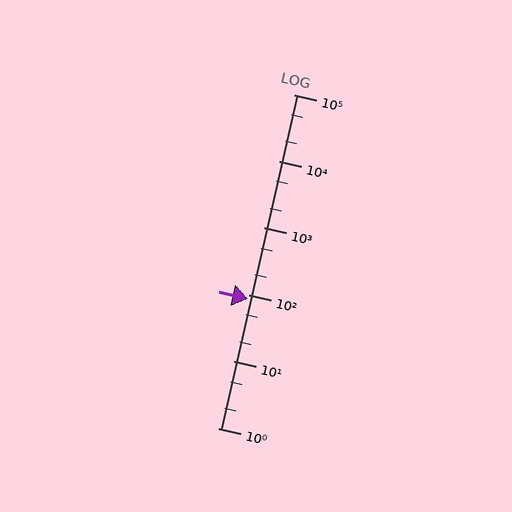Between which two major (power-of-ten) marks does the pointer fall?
The pointer is between 10 and 100.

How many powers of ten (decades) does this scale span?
The scale spans 5 decades, from 1 to 100000.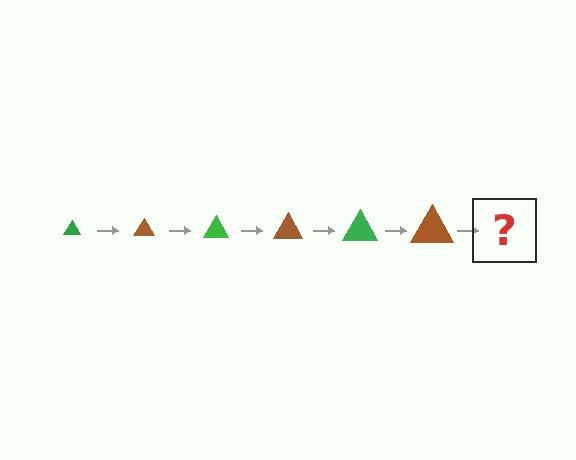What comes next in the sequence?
The next element should be a green triangle, larger than the previous one.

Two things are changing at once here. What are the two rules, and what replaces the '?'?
The two rules are that the triangle grows larger each step and the color cycles through green and brown. The '?' should be a green triangle, larger than the previous one.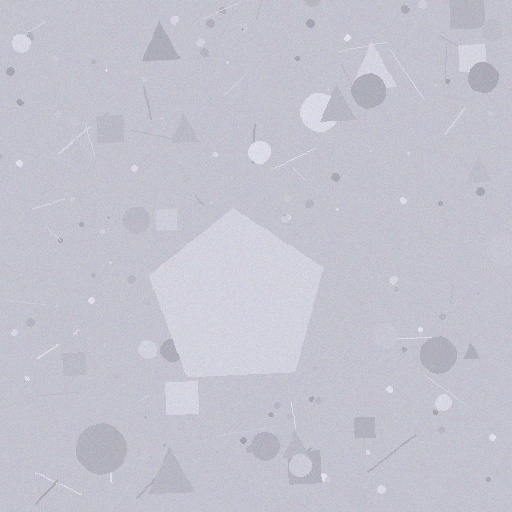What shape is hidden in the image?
A pentagon is hidden in the image.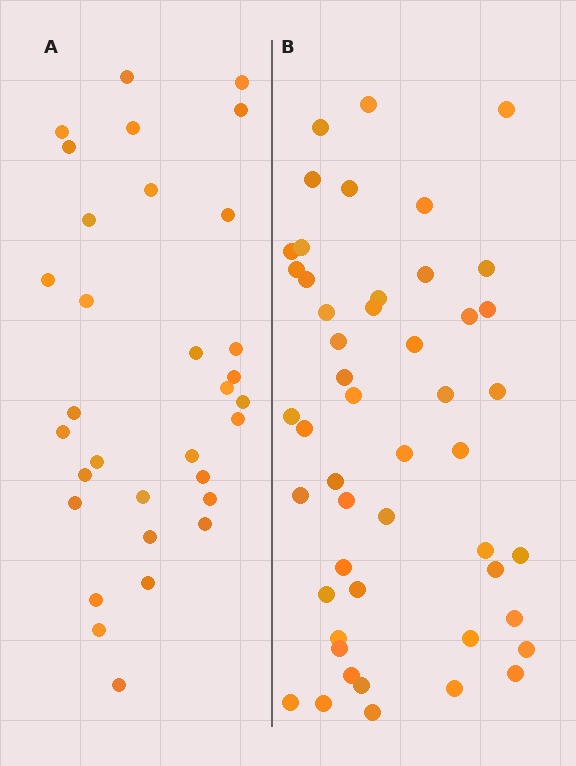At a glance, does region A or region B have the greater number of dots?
Region B (the right region) has more dots.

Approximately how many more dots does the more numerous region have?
Region B has approximately 15 more dots than region A.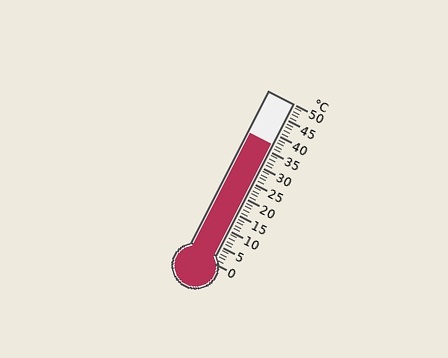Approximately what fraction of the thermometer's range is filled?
The thermometer is filled to approximately 75% of its range.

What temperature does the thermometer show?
The thermometer shows approximately 37°C.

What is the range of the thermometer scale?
The thermometer scale ranges from 0°C to 50°C.